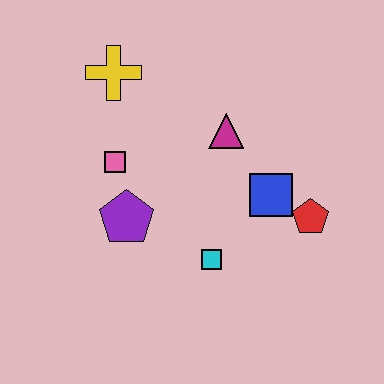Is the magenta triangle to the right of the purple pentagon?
Yes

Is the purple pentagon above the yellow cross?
No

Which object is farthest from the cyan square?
The yellow cross is farthest from the cyan square.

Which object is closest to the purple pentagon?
The pink square is closest to the purple pentagon.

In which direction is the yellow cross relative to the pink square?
The yellow cross is above the pink square.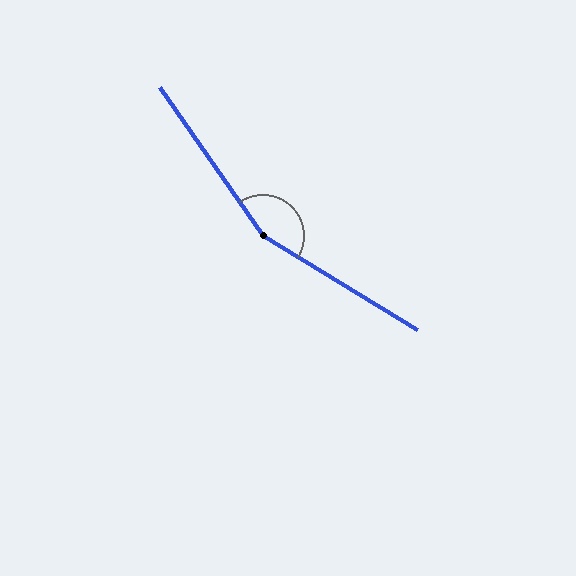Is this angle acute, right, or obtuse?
It is obtuse.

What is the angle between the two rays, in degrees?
Approximately 156 degrees.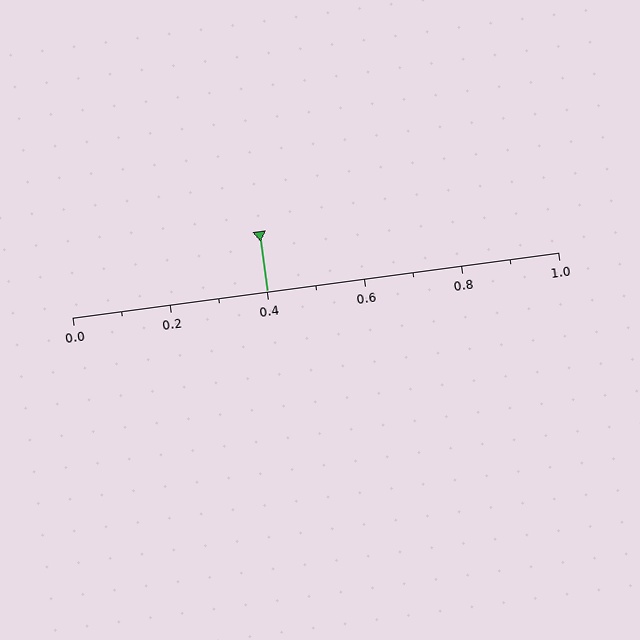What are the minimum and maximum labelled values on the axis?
The axis runs from 0.0 to 1.0.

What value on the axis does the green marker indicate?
The marker indicates approximately 0.4.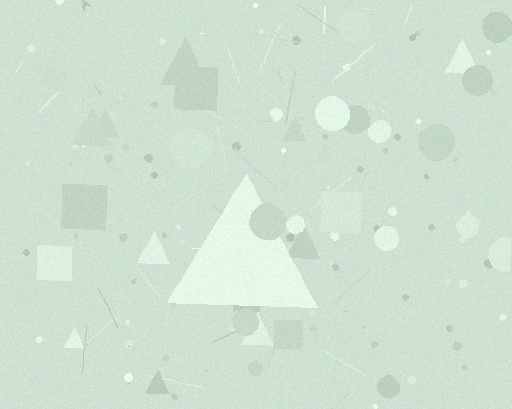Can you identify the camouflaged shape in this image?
The camouflaged shape is a triangle.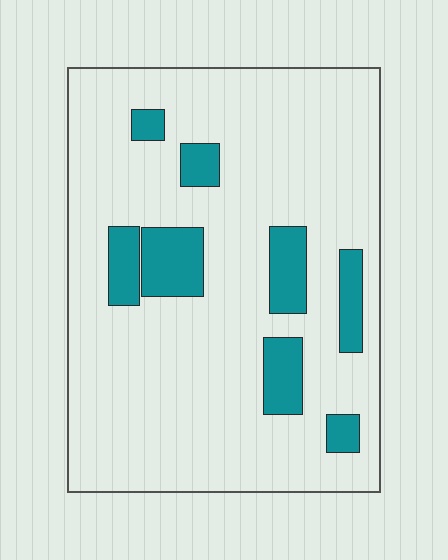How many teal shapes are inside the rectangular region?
8.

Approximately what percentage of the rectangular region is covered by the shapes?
Approximately 15%.